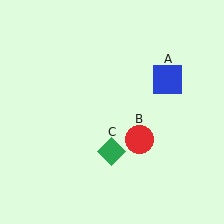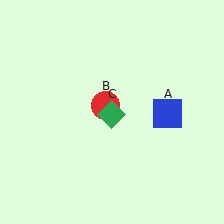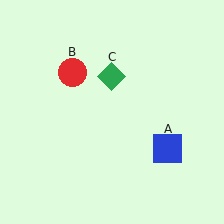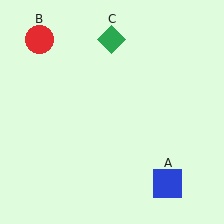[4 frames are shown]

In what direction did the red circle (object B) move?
The red circle (object B) moved up and to the left.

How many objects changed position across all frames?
3 objects changed position: blue square (object A), red circle (object B), green diamond (object C).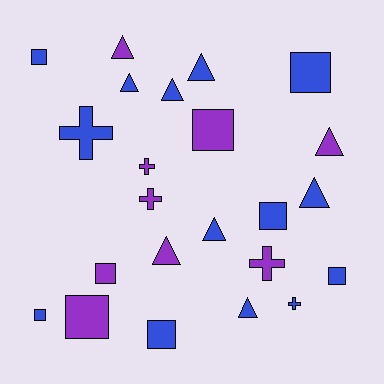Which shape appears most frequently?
Square, with 9 objects.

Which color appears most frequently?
Blue, with 14 objects.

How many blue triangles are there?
There are 6 blue triangles.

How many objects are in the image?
There are 23 objects.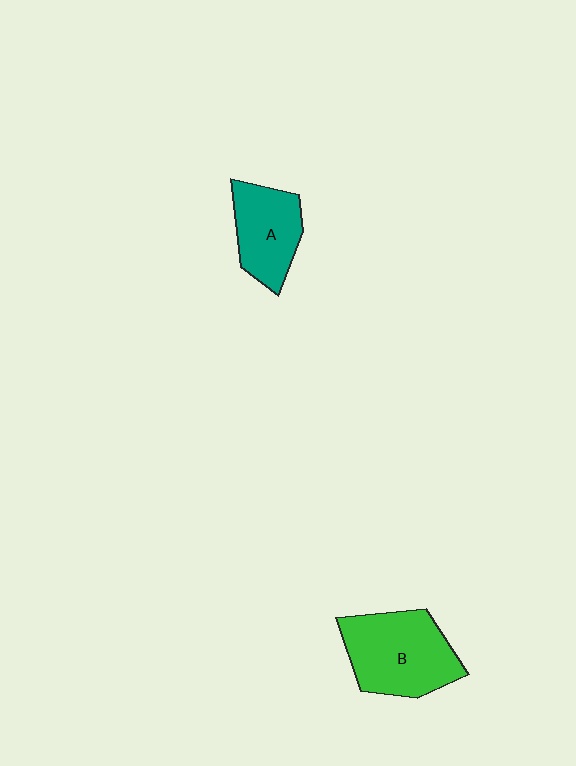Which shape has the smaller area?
Shape A (teal).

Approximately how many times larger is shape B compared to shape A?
Approximately 1.4 times.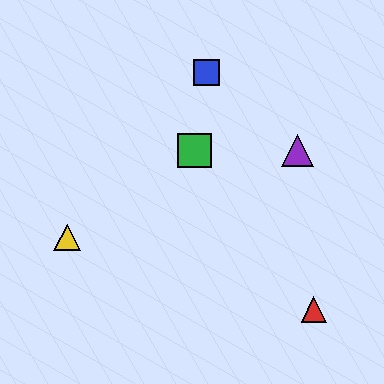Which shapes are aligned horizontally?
The green square, the purple triangle are aligned horizontally.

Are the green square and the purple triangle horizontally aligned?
Yes, both are at y≈150.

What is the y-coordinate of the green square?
The green square is at y≈150.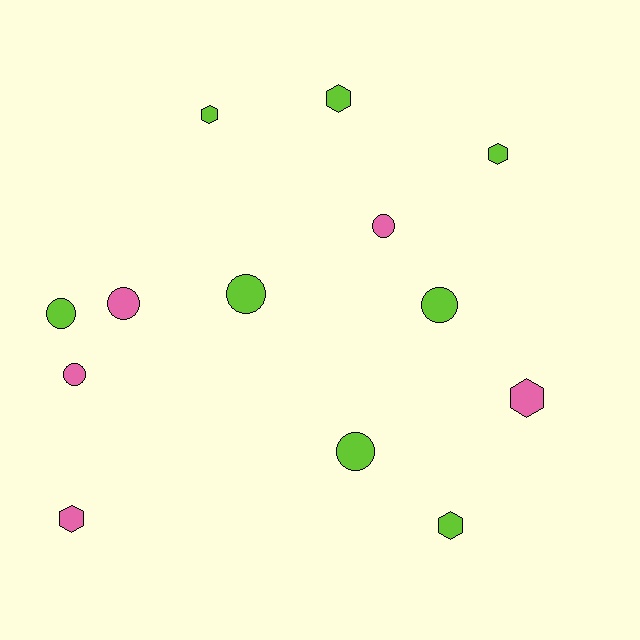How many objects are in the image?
There are 13 objects.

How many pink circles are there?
There are 3 pink circles.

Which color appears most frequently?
Lime, with 8 objects.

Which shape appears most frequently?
Circle, with 7 objects.